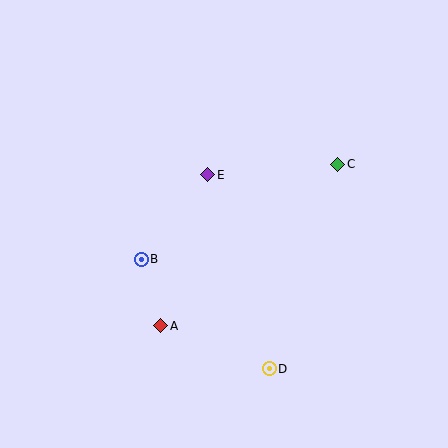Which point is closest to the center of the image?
Point E at (208, 175) is closest to the center.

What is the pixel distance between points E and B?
The distance between E and B is 107 pixels.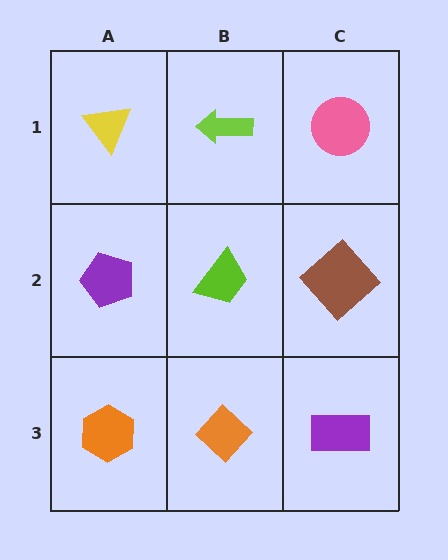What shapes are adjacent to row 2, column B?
A lime arrow (row 1, column B), an orange diamond (row 3, column B), a purple pentagon (row 2, column A), a brown diamond (row 2, column C).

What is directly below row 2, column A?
An orange hexagon.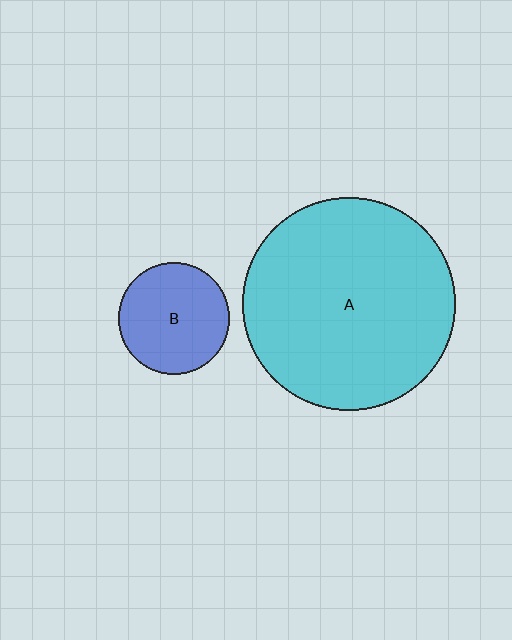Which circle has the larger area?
Circle A (cyan).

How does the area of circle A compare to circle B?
Approximately 3.7 times.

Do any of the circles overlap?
No, none of the circles overlap.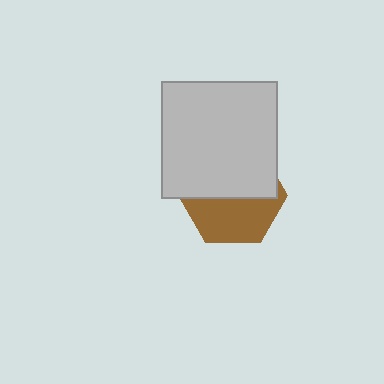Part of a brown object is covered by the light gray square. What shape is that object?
It is a hexagon.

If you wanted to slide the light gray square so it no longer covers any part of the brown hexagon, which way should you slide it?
Slide it up — that is the most direct way to separate the two shapes.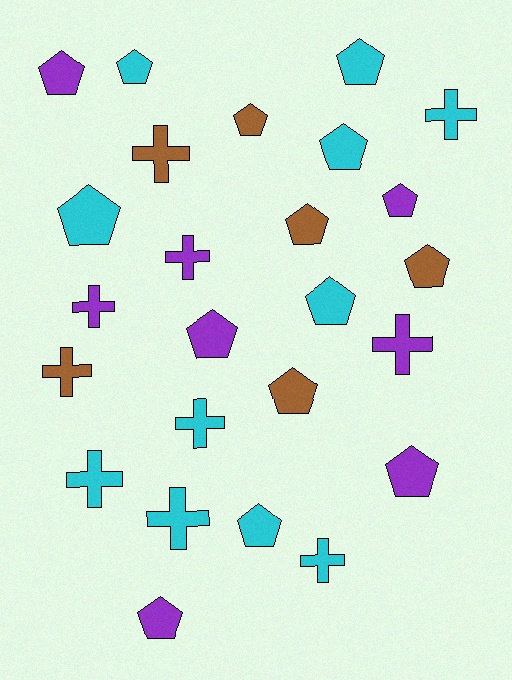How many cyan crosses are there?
There are 5 cyan crosses.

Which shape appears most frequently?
Pentagon, with 15 objects.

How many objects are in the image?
There are 25 objects.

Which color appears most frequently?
Cyan, with 11 objects.